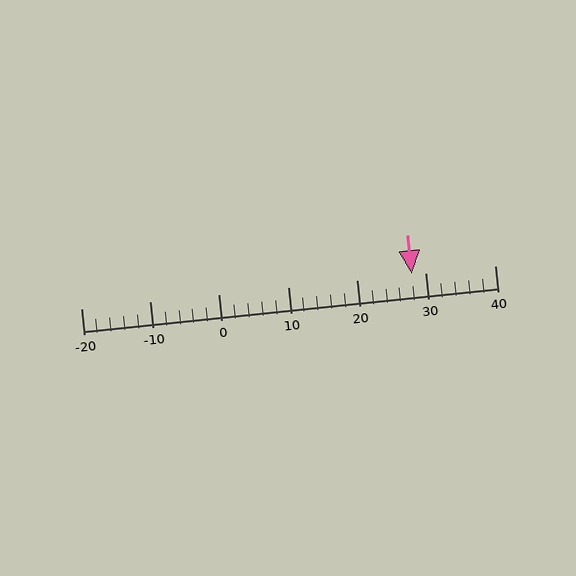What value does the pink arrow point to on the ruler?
The pink arrow points to approximately 28.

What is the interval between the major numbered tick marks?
The major tick marks are spaced 10 units apart.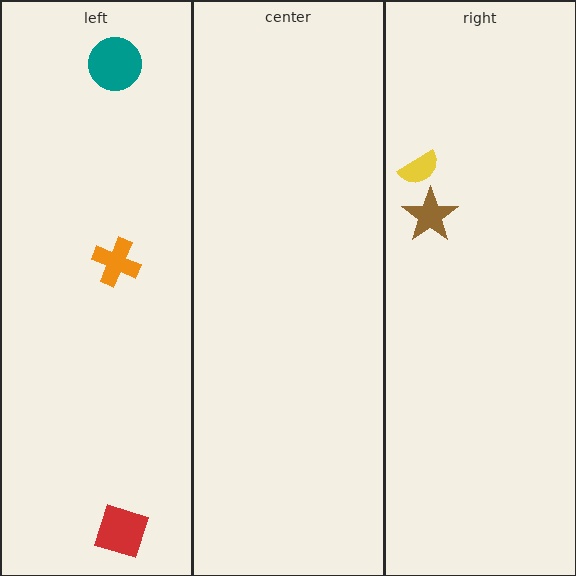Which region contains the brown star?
The right region.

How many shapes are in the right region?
2.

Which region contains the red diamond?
The left region.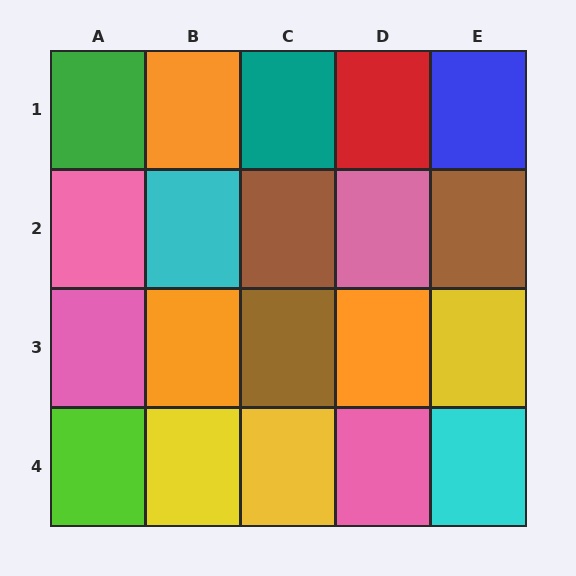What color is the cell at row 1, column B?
Orange.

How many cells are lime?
1 cell is lime.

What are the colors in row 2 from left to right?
Pink, cyan, brown, pink, brown.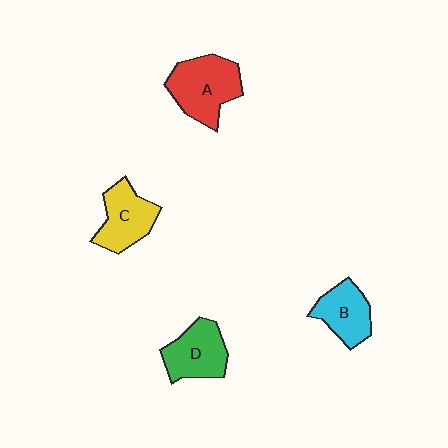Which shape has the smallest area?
Shape B (cyan).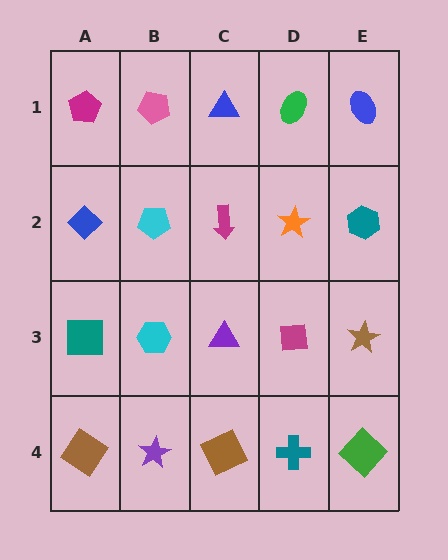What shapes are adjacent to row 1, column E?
A teal hexagon (row 2, column E), a green ellipse (row 1, column D).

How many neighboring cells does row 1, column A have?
2.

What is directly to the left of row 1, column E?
A green ellipse.